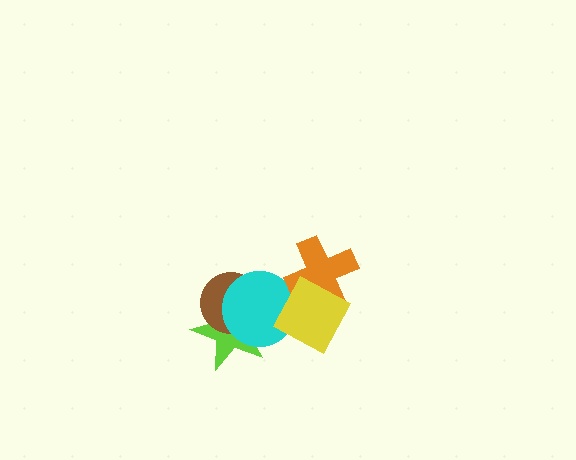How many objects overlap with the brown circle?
2 objects overlap with the brown circle.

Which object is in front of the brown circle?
The cyan circle is in front of the brown circle.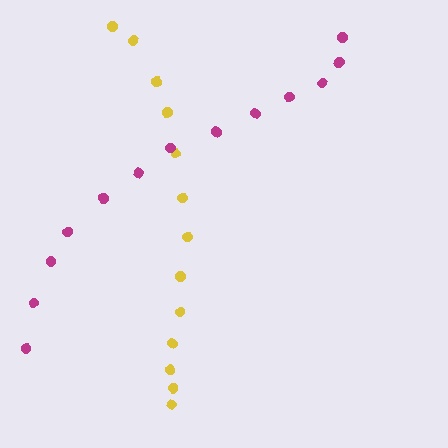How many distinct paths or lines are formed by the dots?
There are 2 distinct paths.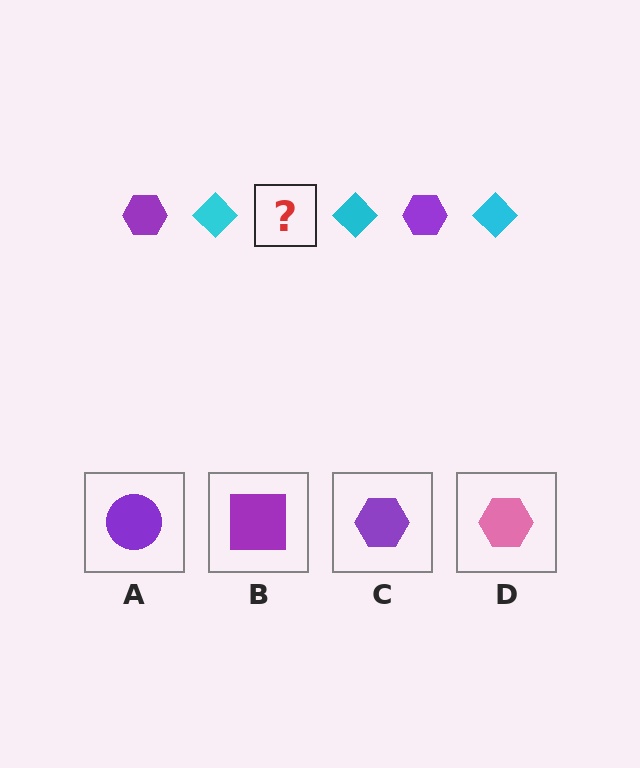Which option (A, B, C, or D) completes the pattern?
C.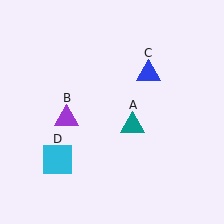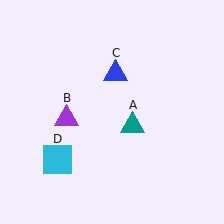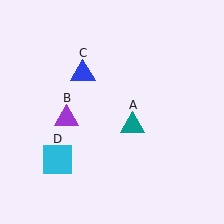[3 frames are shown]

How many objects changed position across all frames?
1 object changed position: blue triangle (object C).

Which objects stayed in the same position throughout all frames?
Teal triangle (object A) and purple triangle (object B) and cyan square (object D) remained stationary.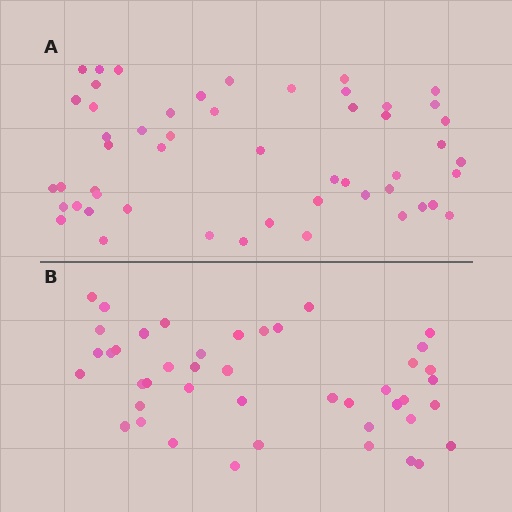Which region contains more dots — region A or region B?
Region A (the top region) has more dots.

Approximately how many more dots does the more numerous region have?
Region A has roughly 8 or so more dots than region B.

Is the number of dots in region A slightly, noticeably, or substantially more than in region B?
Region A has only slightly more — the two regions are fairly close. The ratio is roughly 1.2 to 1.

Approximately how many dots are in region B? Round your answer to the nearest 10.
About 40 dots. (The exact count is 44, which rounds to 40.)